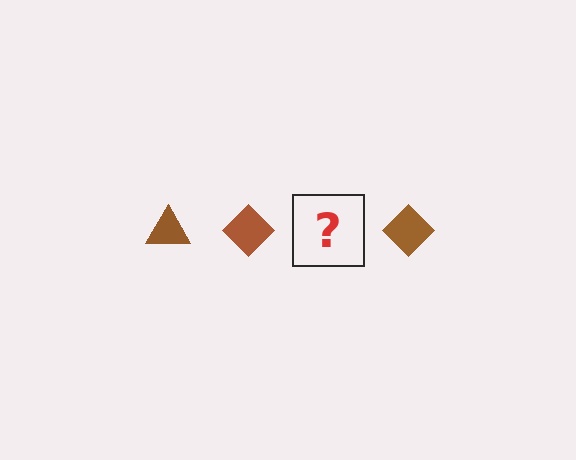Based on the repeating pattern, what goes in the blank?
The blank should be a brown triangle.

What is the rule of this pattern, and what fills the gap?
The rule is that the pattern cycles through triangle, diamond shapes in brown. The gap should be filled with a brown triangle.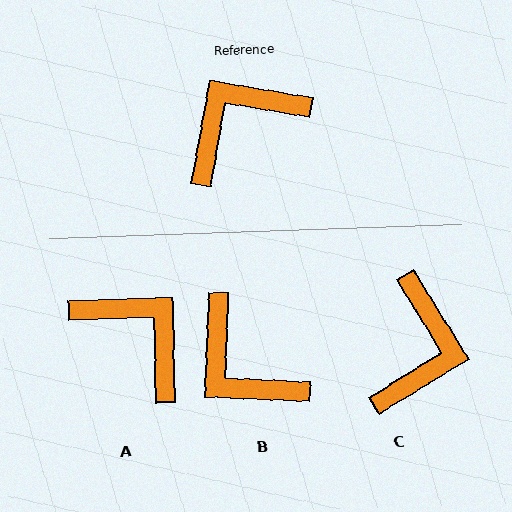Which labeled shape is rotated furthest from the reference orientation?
C, about 138 degrees away.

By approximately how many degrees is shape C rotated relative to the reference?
Approximately 138 degrees clockwise.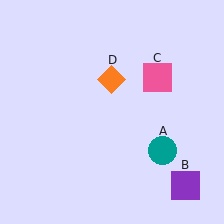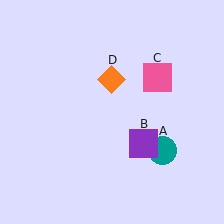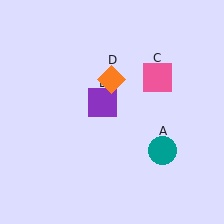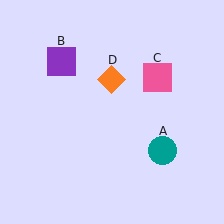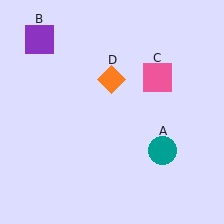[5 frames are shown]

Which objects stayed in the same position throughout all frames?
Teal circle (object A) and pink square (object C) and orange diamond (object D) remained stationary.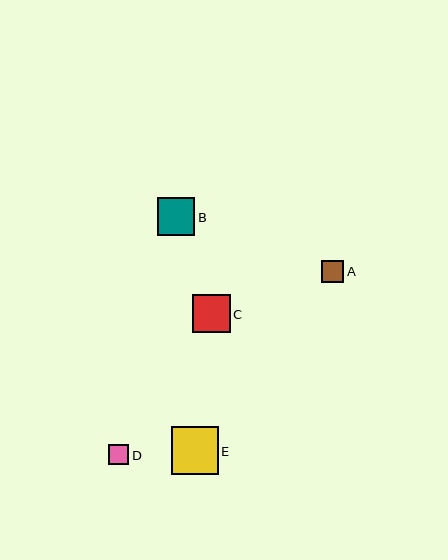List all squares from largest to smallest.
From largest to smallest: E, C, B, A, D.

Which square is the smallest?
Square D is the smallest with a size of approximately 20 pixels.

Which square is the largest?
Square E is the largest with a size of approximately 47 pixels.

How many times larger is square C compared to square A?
Square C is approximately 1.7 times the size of square A.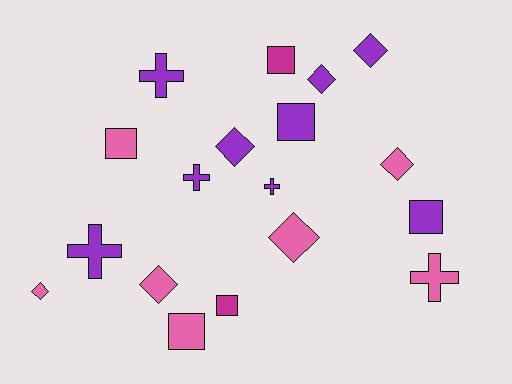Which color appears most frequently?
Purple, with 9 objects.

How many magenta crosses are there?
There are no magenta crosses.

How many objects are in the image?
There are 18 objects.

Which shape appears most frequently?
Diamond, with 7 objects.